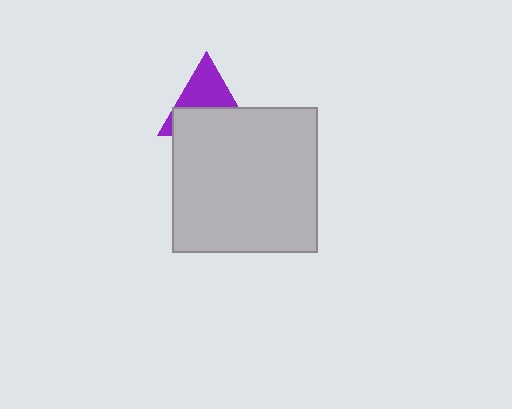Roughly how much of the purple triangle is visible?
About half of it is visible (roughly 49%).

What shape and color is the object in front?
The object in front is a light gray square.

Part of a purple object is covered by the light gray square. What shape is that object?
It is a triangle.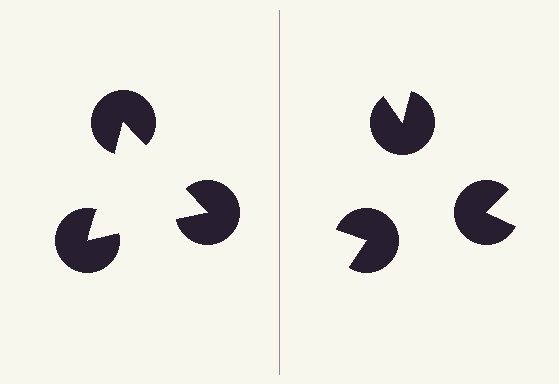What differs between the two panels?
The pac-man discs are positioned identically on both sides; only the wedge orientations differ. On the left they align to a triangle; on the right they are misaligned.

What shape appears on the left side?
An illusory triangle.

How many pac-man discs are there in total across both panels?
6 — 3 on each side.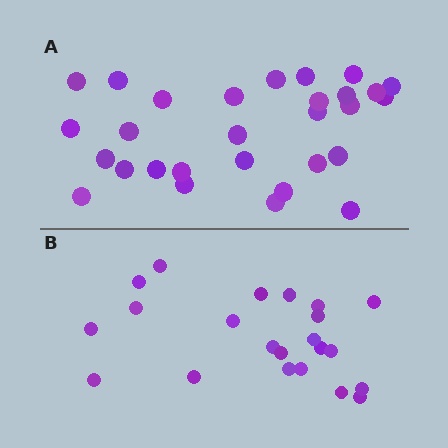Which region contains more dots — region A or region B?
Region A (the top region) has more dots.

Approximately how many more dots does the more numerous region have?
Region A has roughly 8 or so more dots than region B.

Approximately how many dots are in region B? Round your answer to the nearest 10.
About 20 dots. (The exact count is 22, which rounds to 20.)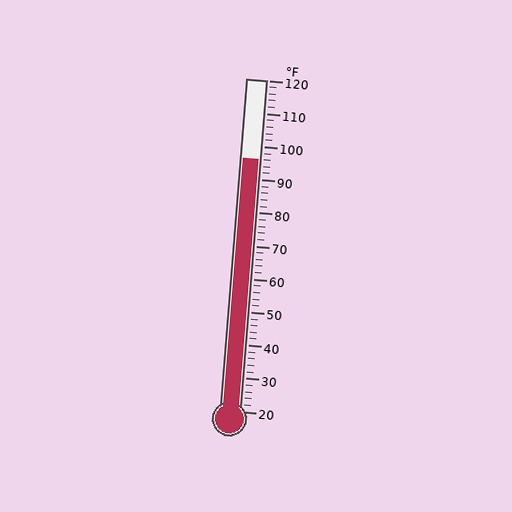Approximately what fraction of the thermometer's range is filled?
The thermometer is filled to approximately 75% of its range.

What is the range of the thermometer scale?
The thermometer scale ranges from 20°F to 120°F.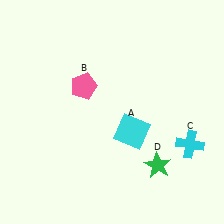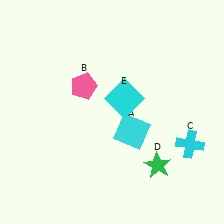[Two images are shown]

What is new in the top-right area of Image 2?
A cyan square (E) was added in the top-right area of Image 2.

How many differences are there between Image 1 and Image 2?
There is 1 difference between the two images.